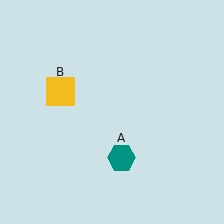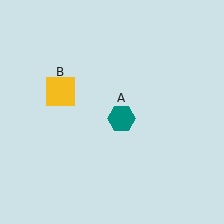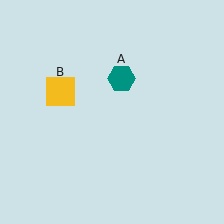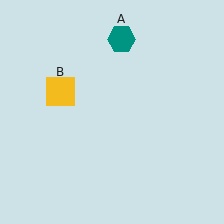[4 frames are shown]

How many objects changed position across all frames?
1 object changed position: teal hexagon (object A).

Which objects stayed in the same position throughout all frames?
Yellow square (object B) remained stationary.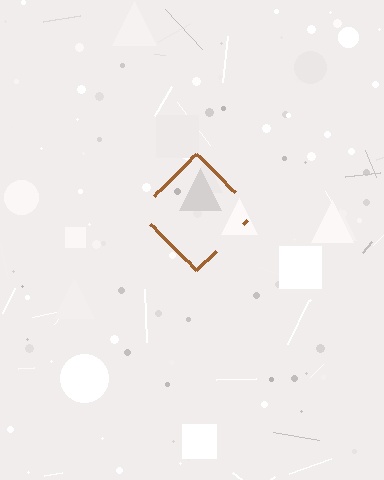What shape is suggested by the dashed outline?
The dashed outline suggests a diamond.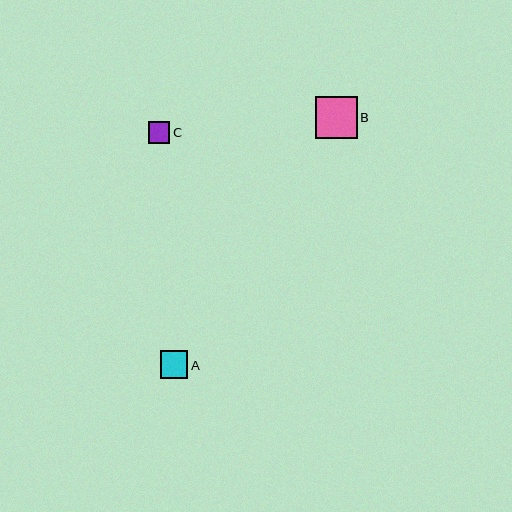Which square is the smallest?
Square C is the smallest with a size of approximately 22 pixels.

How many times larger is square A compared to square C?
Square A is approximately 1.3 times the size of square C.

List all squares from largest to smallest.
From largest to smallest: B, A, C.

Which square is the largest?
Square B is the largest with a size of approximately 42 pixels.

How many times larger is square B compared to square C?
Square B is approximately 1.9 times the size of square C.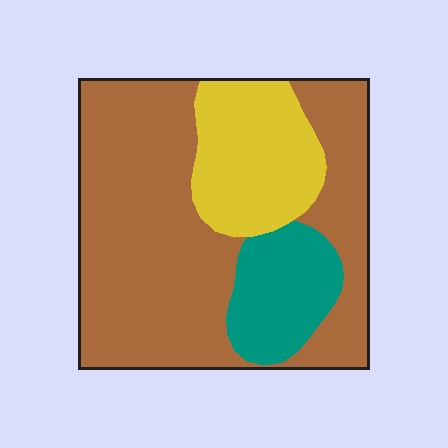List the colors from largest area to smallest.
From largest to smallest: brown, yellow, teal.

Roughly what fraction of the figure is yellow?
Yellow covers around 20% of the figure.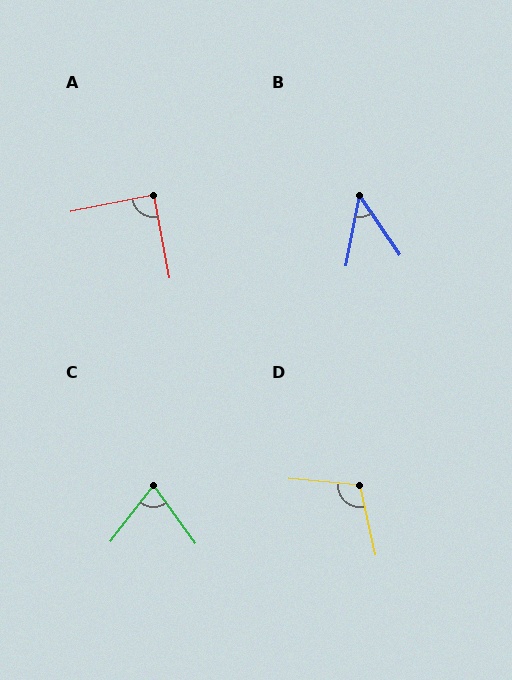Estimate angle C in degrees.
Approximately 74 degrees.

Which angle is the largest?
D, at approximately 107 degrees.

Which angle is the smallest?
B, at approximately 45 degrees.